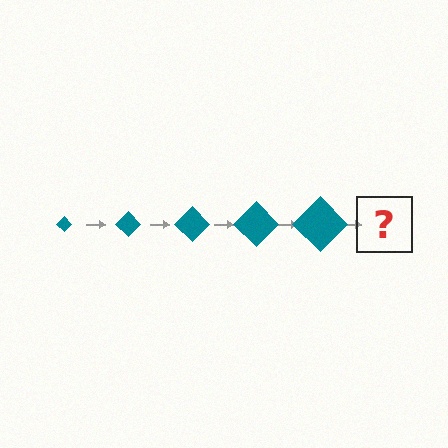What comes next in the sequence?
The next element should be a teal diamond, larger than the previous one.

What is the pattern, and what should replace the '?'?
The pattern is that the diamond gets progressively larger each step. The '?' should be a teal diamond, larger than the previous one.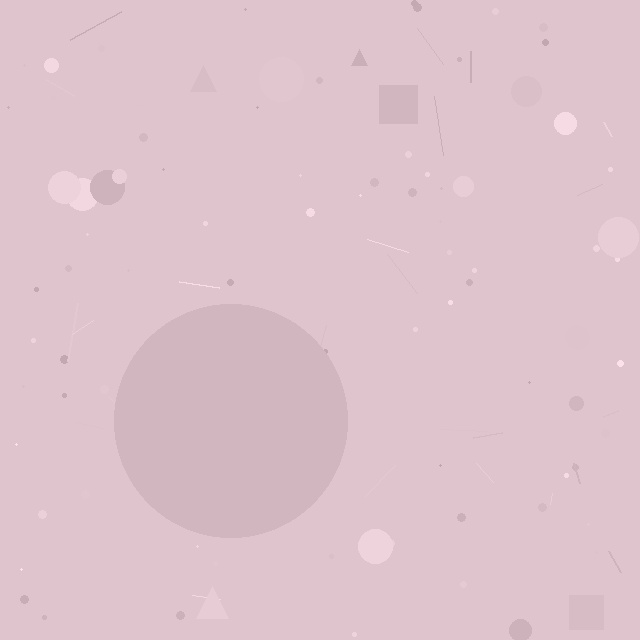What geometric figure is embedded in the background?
A circle is embedded in the background.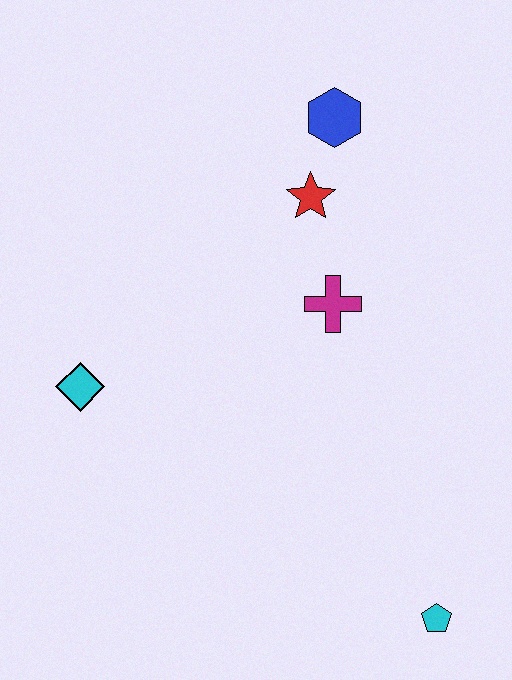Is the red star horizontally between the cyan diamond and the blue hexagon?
Yes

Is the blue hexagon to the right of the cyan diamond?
Yes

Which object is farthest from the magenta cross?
The cyan pentagon is farthest from the magenta cross.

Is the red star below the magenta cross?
No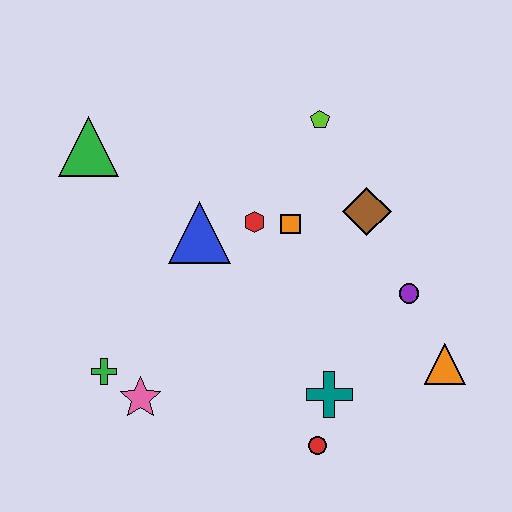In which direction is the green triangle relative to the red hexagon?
The green triangle is to the left of the red hexagon.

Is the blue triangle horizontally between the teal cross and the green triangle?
Yes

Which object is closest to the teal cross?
The red circle is closest to the teal cross.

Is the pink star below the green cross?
Yes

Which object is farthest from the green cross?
The orange triangle is farthest from the green cross.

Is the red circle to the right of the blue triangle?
Yes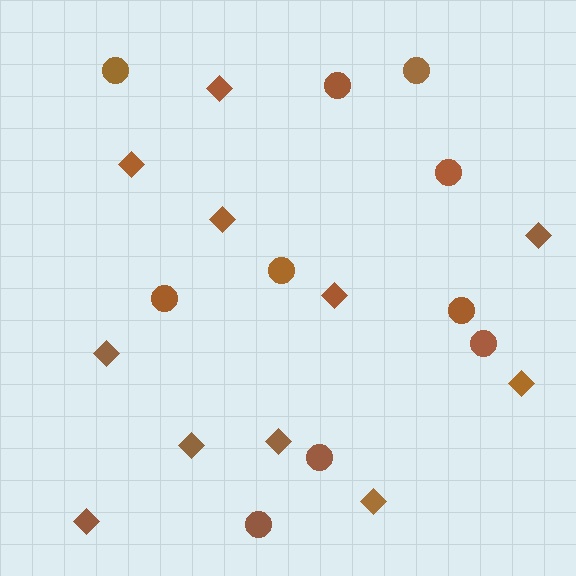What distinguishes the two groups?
There are 2 groups: one group of circles (10) and one group of diamonds (11).